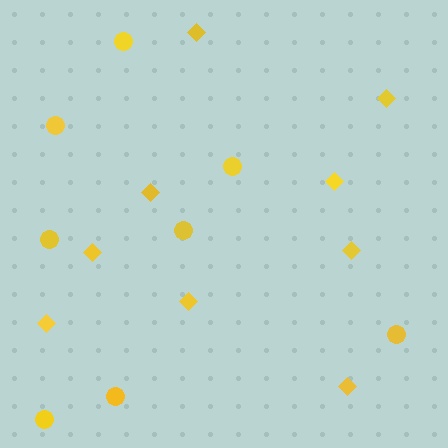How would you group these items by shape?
There are 2 groups: one group of circles (8) and one group of diamonds (9).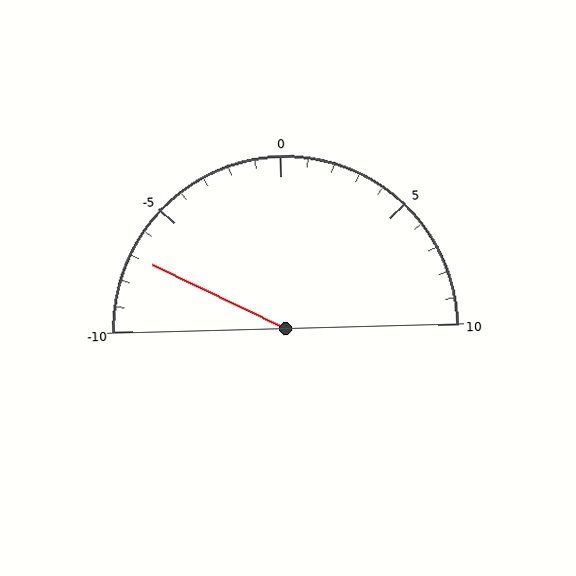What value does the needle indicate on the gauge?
The needle indicates approximately -7.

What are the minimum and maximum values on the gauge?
The gauge ranges from -10 to 10.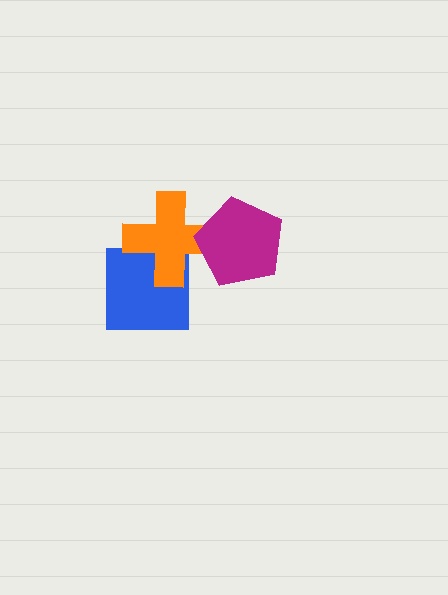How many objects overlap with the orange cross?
2 objects overlap with the orange cross.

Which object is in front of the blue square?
The orange cross is in front of the blue square.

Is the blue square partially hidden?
Yes, it is partially covered by another shape.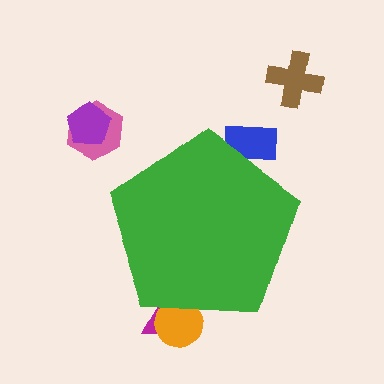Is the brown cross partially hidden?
No, the brown cross is fully visible.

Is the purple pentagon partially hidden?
No, the purple pentagon is fully visible.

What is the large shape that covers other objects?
A green pentagon.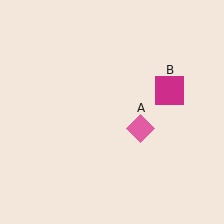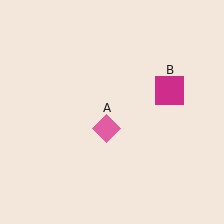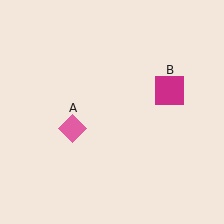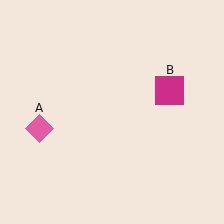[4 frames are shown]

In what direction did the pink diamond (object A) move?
The pink diamond (object A) moved left.